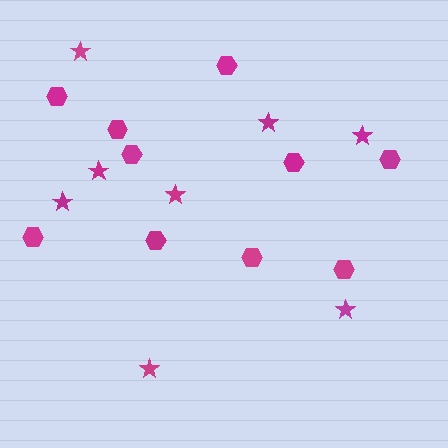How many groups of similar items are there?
There are 2 groups: one group of hexagons (10) and one group of stars (8).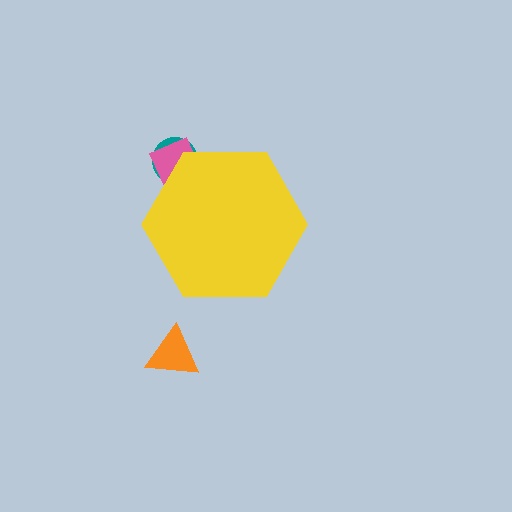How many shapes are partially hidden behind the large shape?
2 shapes are partially hidden.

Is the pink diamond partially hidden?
Yes, the pink diamond is partially hidden behind the yellow hexagon.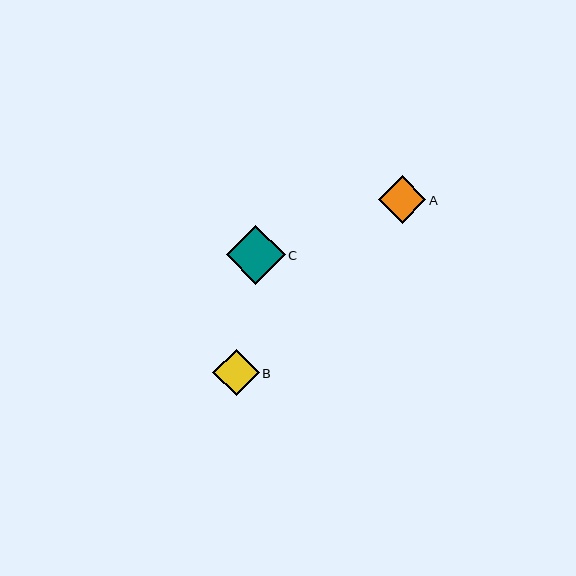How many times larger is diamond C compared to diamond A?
Diamond C is approximately 1.2 times the size of diamond A.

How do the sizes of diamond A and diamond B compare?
Diamond A and diamond B are approximately the same size.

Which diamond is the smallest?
Diamond B is the smallest with a size of approximately 46 pixels.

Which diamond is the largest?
Diamond C is the largest with a size of approximately 59 pixels.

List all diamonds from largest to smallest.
From largest to smallest: C, A, B.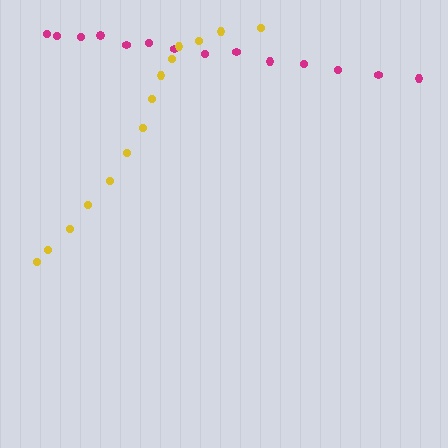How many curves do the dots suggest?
There are 2 distinct paths.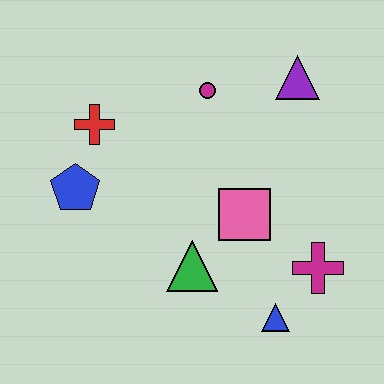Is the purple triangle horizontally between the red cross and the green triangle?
No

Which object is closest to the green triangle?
The pink square is closest to the green triangle.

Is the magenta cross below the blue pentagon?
Yes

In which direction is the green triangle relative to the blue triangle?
The green triangle is to the left of the blue triangle.